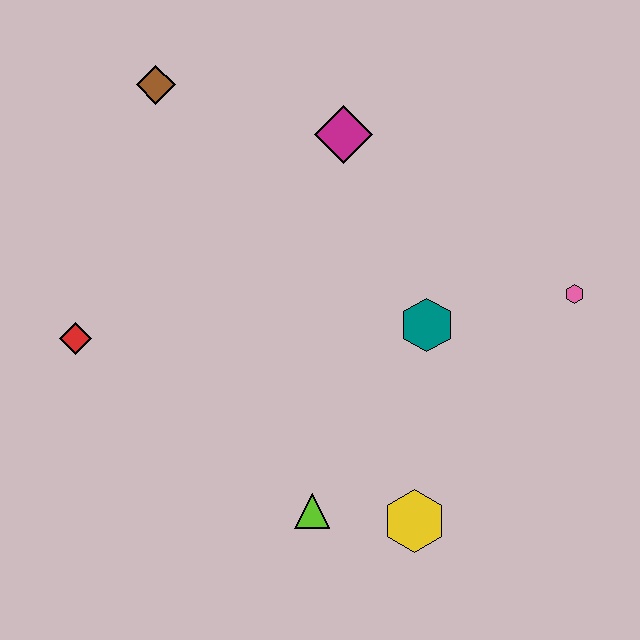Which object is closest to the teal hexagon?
The pink hexagon is closest to the teal hexagon.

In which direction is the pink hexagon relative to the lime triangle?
The pink hexagon is to the right of the lime triangle.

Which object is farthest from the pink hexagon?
The red diamond is farthest from the pink hexagon.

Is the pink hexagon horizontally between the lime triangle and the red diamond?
No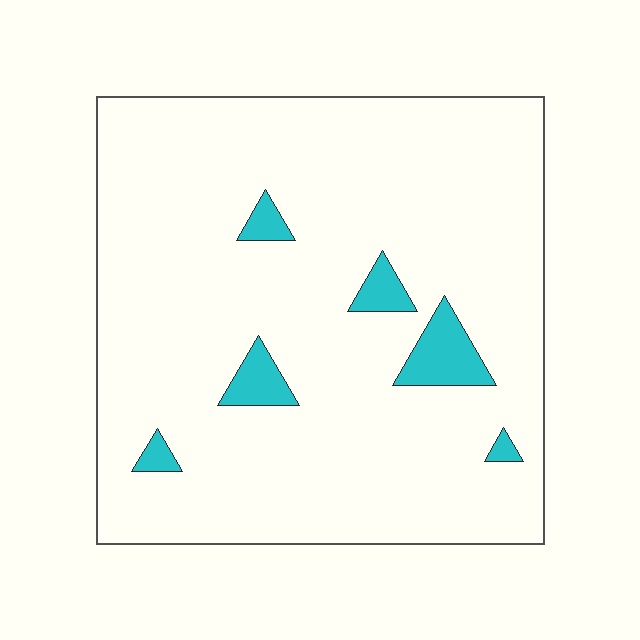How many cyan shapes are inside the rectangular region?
6.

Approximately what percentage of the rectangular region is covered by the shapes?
Approximately 5%.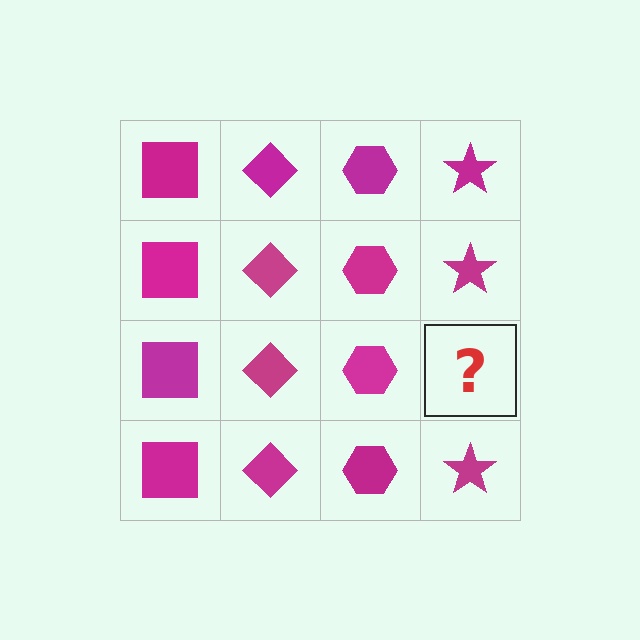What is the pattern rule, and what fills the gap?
The rule is that each column has a consistent shape. The gap should be filled with a magenta star.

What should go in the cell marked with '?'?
The missing cell should contain a magenta star.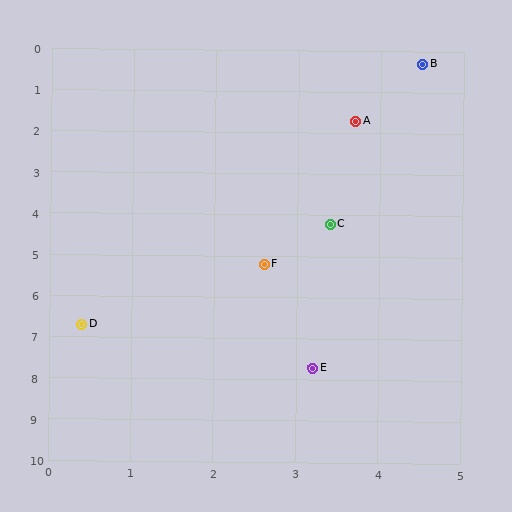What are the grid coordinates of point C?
Point C is at approximately (3.4, 4.2).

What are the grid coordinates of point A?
Point A is at approximately (3.7, 1.7).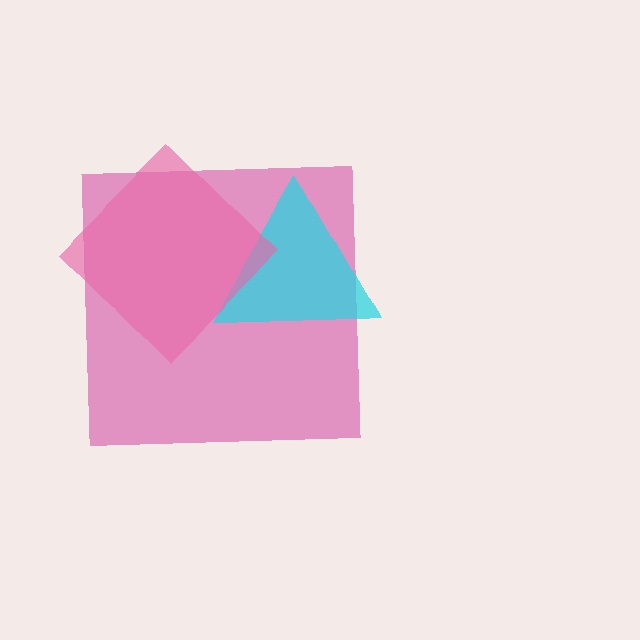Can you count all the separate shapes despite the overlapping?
Yes, there are 3 separate shapes.